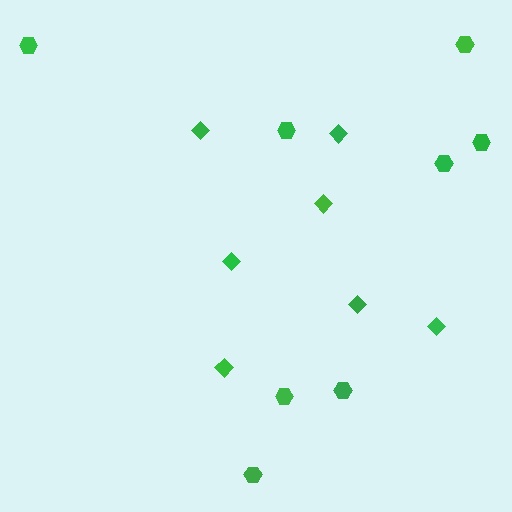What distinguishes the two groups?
There are 2 groups: one group of hexagons (8) and one group of diamonds (7).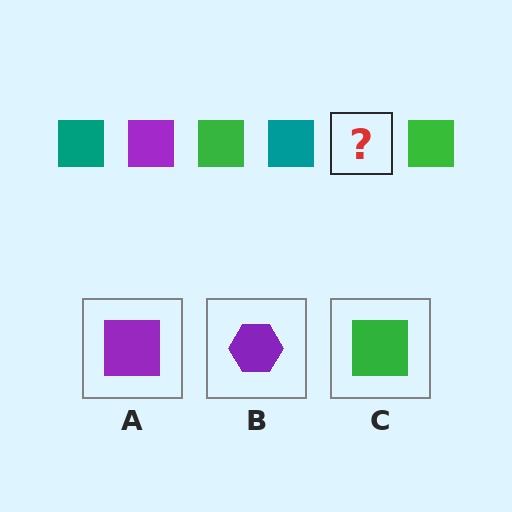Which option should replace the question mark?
Option A.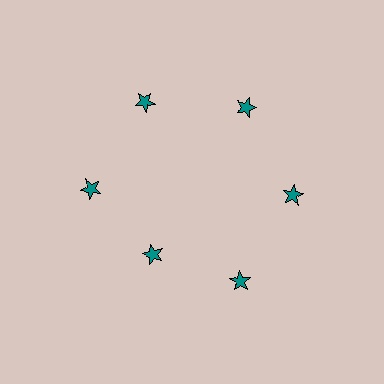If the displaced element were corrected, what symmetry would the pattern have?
It would have 6-fold rotational symmetry — the pattern would map onto itself every 60 degrees.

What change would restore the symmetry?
The symmetry would be restored by moving it outward, back onto the ring so that all 6 stars sit at equal angles and equal distance from the center.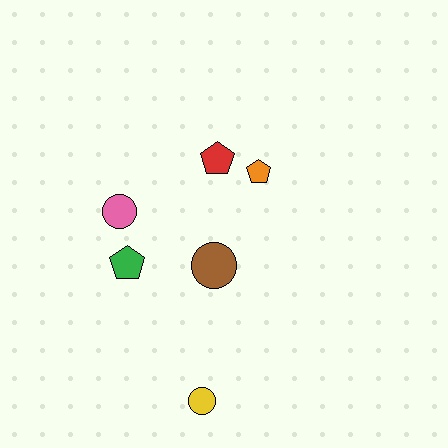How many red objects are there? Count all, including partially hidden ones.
There is 1 red object.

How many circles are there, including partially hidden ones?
There are 3 circles.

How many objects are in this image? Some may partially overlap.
There are 6 objects.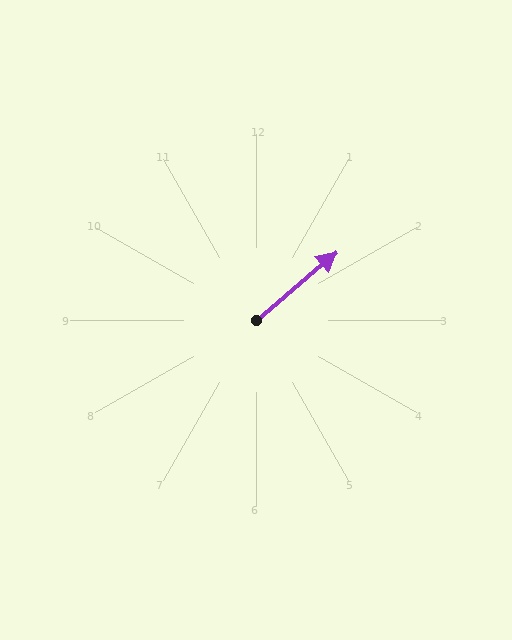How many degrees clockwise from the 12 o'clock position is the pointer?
Approximately 50 degrees.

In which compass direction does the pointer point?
Northeast.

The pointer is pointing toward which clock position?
Roughly 2 o'clock.